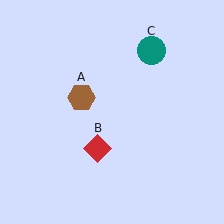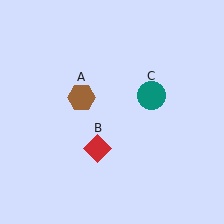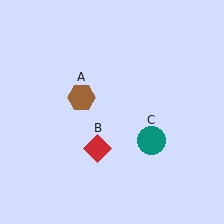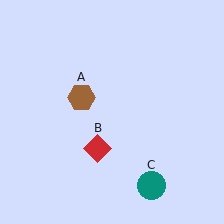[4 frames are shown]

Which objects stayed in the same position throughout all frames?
Brown hexagon (object A) and red diamond (object B) remained stationary.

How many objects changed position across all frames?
1 object changed position: teal circle (object C).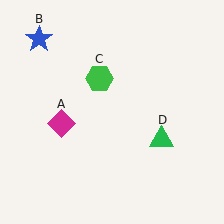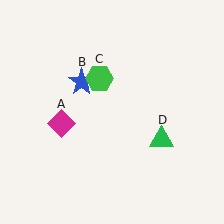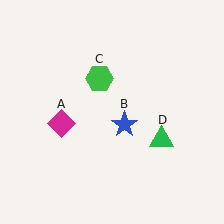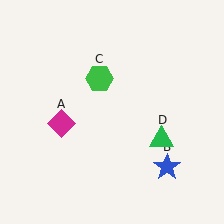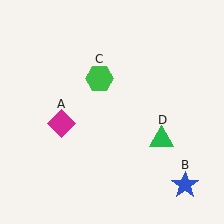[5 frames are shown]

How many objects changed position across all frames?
1 object changed position: blue star (object B).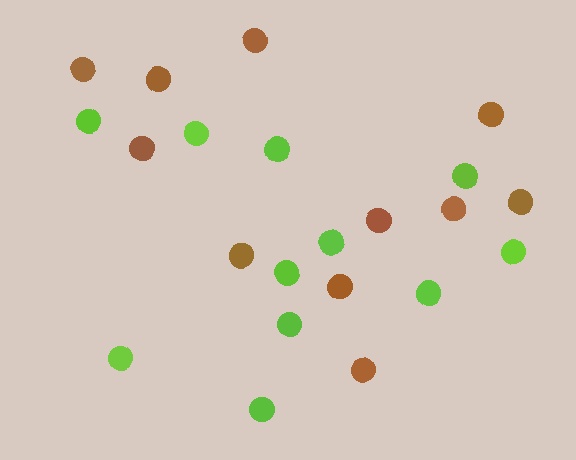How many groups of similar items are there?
There are 2 groups: one group of brown circles (11) and one group of lime circles (11).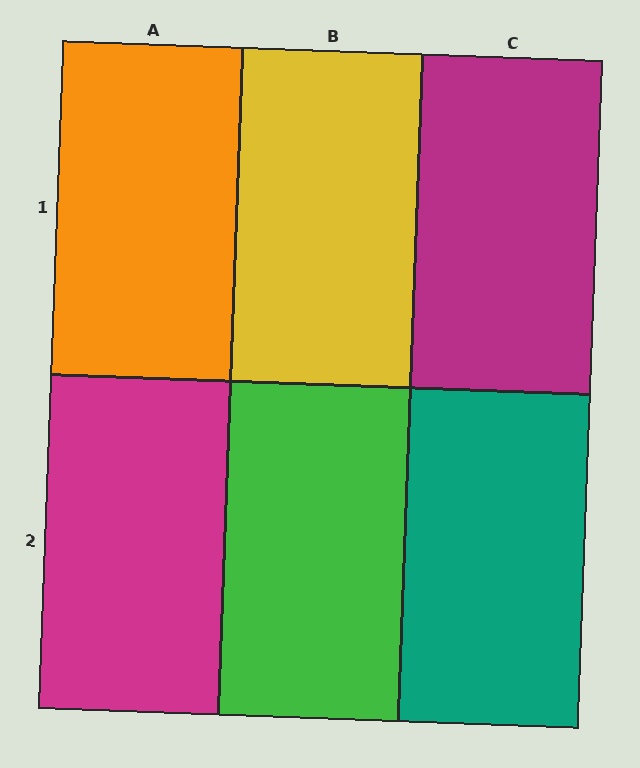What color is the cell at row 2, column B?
Green.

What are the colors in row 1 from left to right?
Orange, yellow, magenta.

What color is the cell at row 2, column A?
Magenta.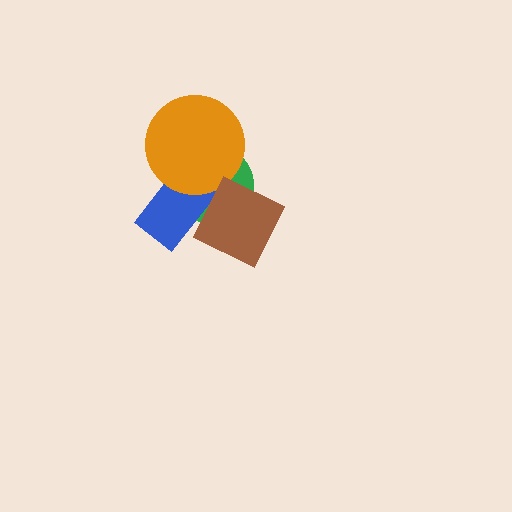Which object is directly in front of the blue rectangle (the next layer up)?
The orange circle is directly in front of the blue rectangle.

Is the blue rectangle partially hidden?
Yes, it is partially covered by another shape.